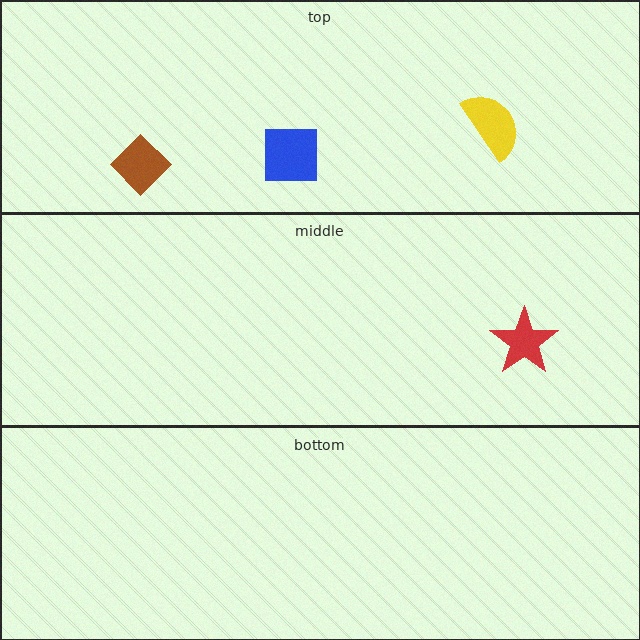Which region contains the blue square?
The top region.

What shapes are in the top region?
The brown diamond, the yellow semicircle, the blue square.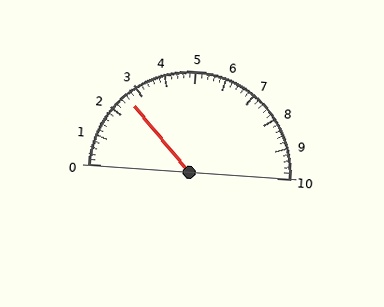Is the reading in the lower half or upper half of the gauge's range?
The reading is in the lower half of the range (0 to 10).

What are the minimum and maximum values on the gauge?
The gauge ranges from 0 to 10.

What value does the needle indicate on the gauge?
The needle indicates approximately 2.6.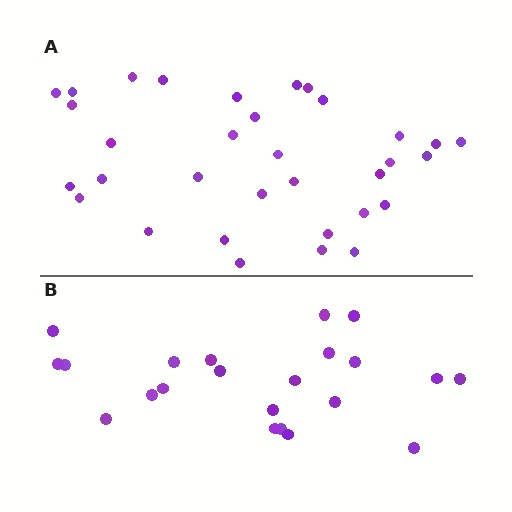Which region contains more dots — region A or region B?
Region A (the top region) has more dots.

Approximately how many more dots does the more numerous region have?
Region A has roughly 12 or so more dots than region B.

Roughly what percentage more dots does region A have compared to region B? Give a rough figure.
About 50% more.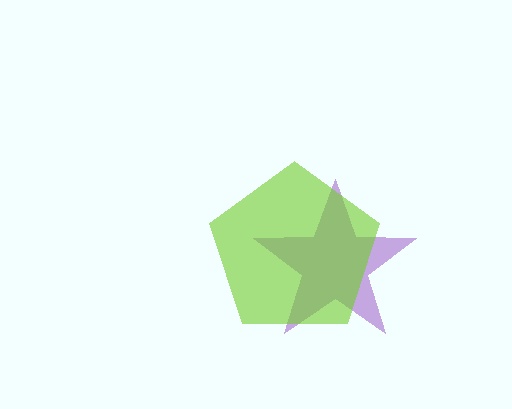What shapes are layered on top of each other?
The layered shapes are: a purple star, a lime pentagon.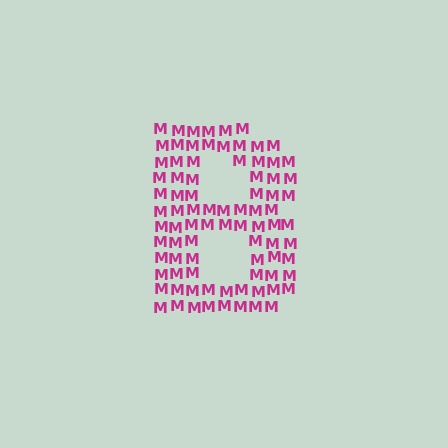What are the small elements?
The small elements are letter M's.